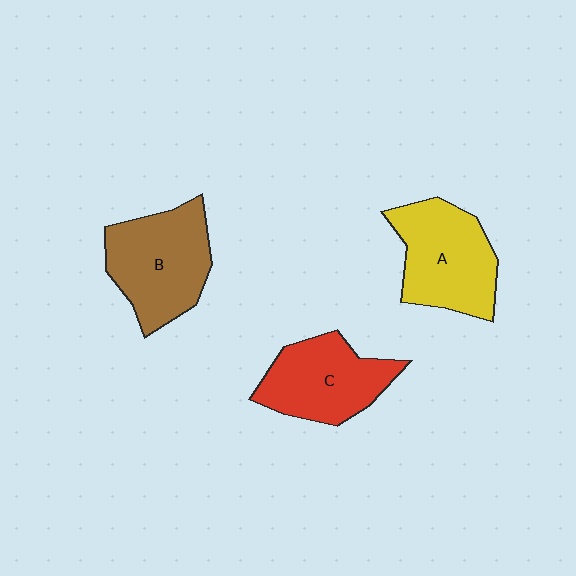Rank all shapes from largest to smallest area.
From largest to smallest: B (brown), A (yellow), C (red).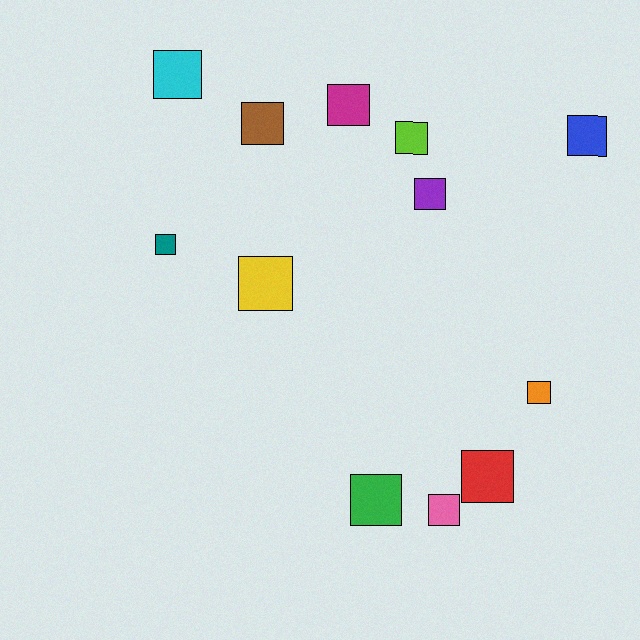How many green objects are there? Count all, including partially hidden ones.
There is 1 green object.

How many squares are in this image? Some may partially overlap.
There are 12 squares.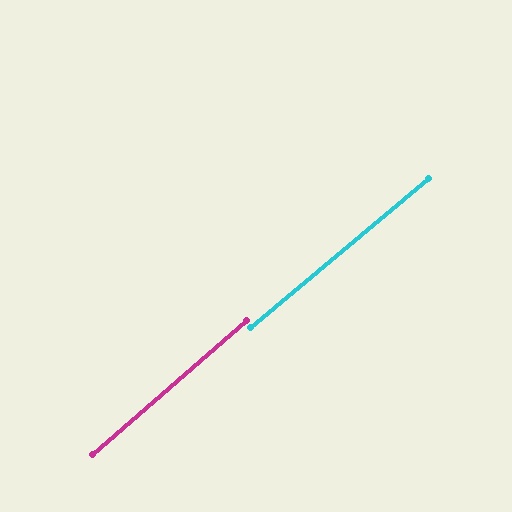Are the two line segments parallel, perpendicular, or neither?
Parallel — their directions differ by only 0.9°.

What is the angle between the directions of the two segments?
Approximately 1 degree.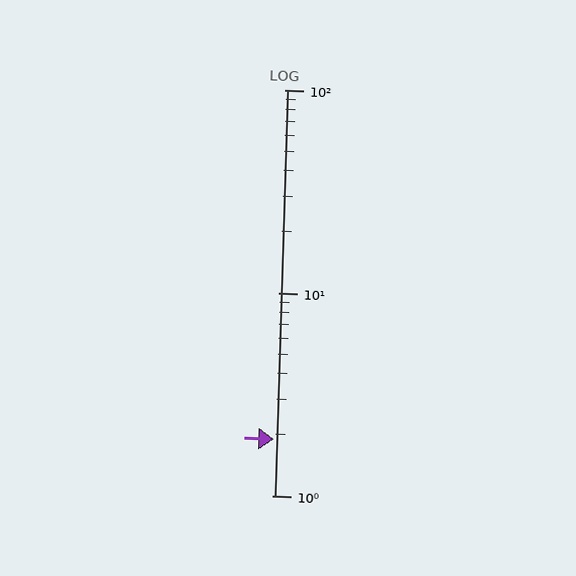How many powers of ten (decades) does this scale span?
The scale spans 2 decades, from 1 to 100.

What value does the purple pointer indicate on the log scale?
The pointer indicates approximately 1.9.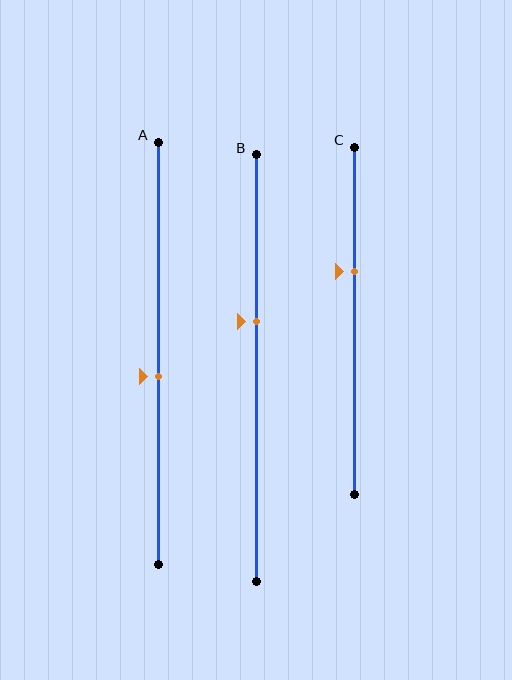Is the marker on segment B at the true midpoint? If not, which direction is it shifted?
No, the marker on segment B is shifted upward by about 11% of the segment length.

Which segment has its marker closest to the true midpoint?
Segment A has its marker closest to the true midpoint.